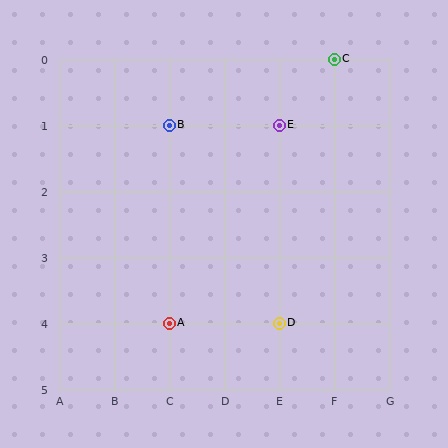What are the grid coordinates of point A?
Point A is at grid coordinates (C, 4).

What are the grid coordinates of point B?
Point B is at grid coordinates (C, 1).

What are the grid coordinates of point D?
Point D is at grid coordinates (E, 4).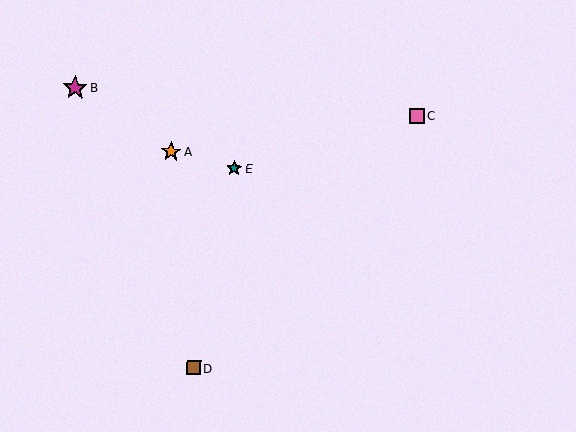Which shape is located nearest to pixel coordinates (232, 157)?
The teal star (labeled E) at (234, 168) is nearest to that location.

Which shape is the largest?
The magenta star (labeled B) is the largest.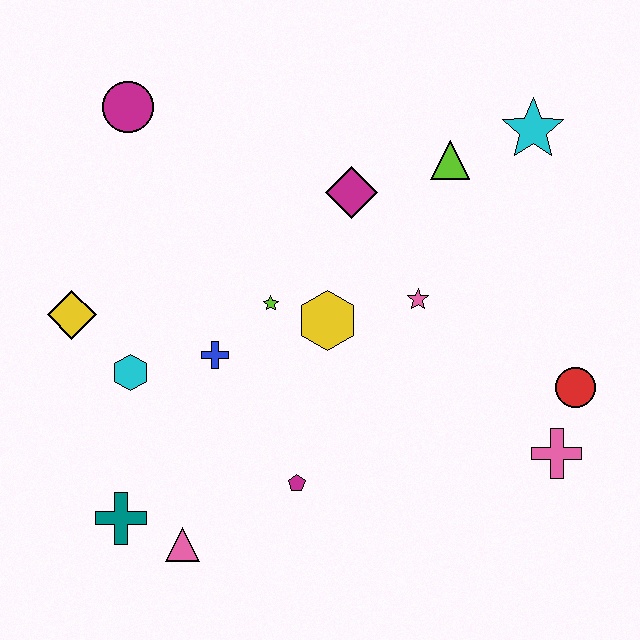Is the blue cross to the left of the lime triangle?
Yes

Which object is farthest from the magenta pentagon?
The cyan star is farthest from the magenta pentagon.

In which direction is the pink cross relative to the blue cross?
The pink cross is to the right of the blue cross.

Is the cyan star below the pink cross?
No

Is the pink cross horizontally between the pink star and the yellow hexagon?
No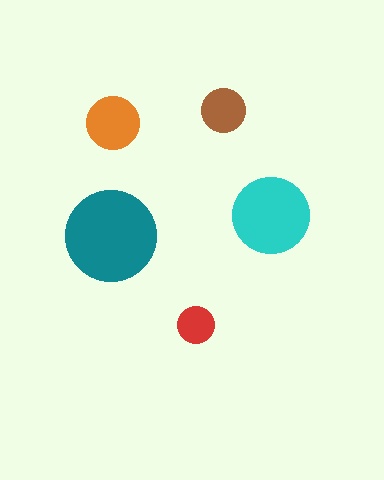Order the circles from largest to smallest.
the teal one, the cyan one, the orange one, the brown one, the red one.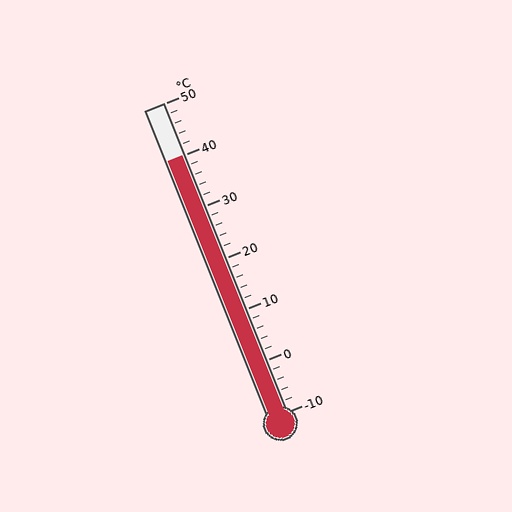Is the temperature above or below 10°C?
The temperature is above 10°C.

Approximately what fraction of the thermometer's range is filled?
The thermometer is filled to approximately 85% of its range.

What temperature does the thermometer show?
The thermometer shows approximately 40°C.